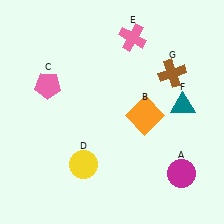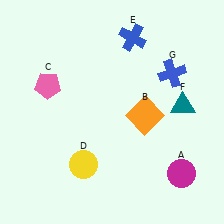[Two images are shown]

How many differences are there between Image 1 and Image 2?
There are 2 differences between the two images.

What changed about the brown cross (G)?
In Image 1, G is brown. In Image 2, it changed to blue.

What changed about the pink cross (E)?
In Image 1, E is pink. In Image 2, it changed to blue.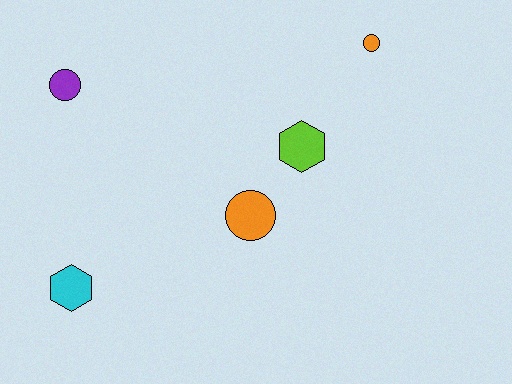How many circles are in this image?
There are 3 circles.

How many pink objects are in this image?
There are no pink objects.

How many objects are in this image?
There are 5 objects.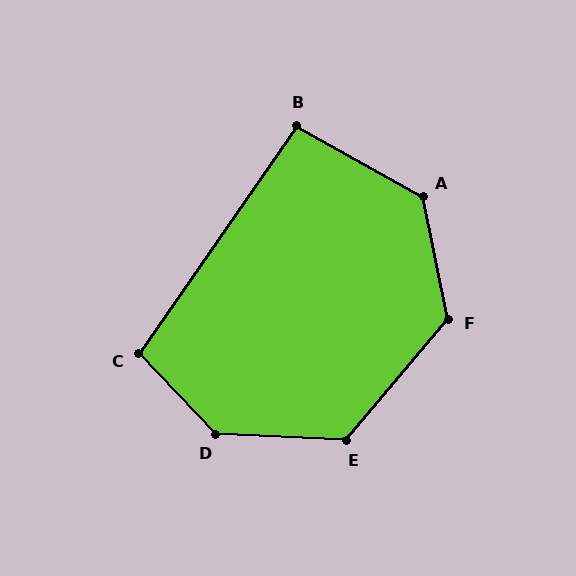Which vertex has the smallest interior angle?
B, at approximately 95 degrees.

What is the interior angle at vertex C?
Approximately 102 degrees (obtuse).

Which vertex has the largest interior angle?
D, at approximately 136 degrees.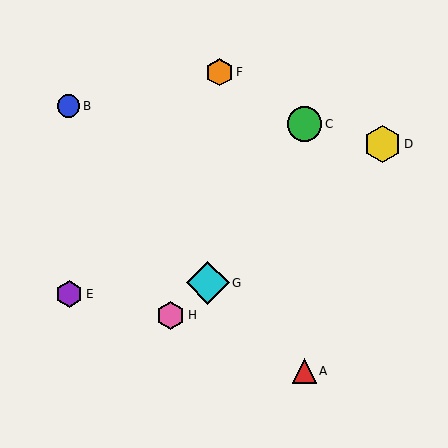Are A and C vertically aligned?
Yes, both are at x≈304.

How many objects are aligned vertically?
2 objects (A, C) are aligned vertically.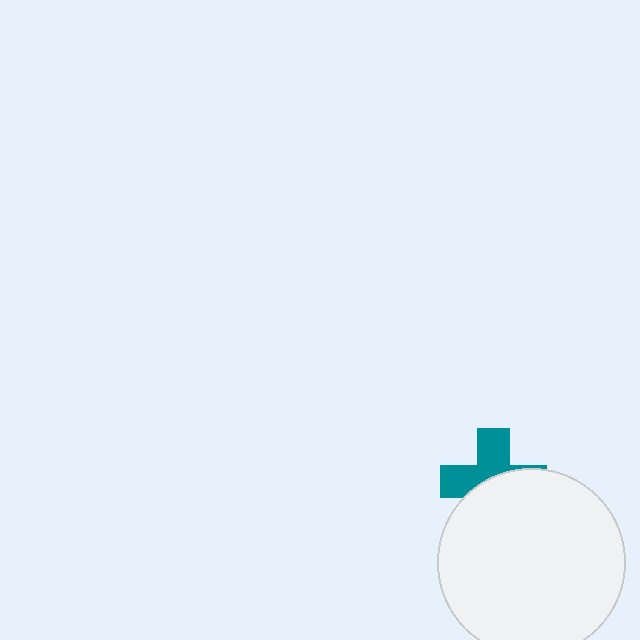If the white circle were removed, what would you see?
You would see the complete teal cross.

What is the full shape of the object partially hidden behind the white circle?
The partially hidden object is a teal cross.